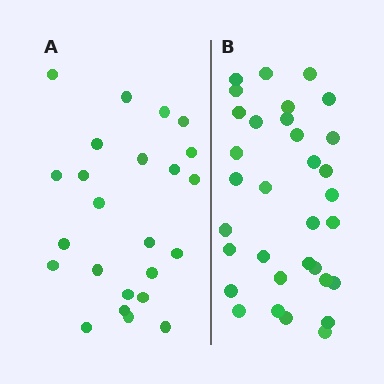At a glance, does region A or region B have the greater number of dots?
Region B (the right region) has more dots.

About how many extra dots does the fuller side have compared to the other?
Region B has roughly 8 or so more dots than region A.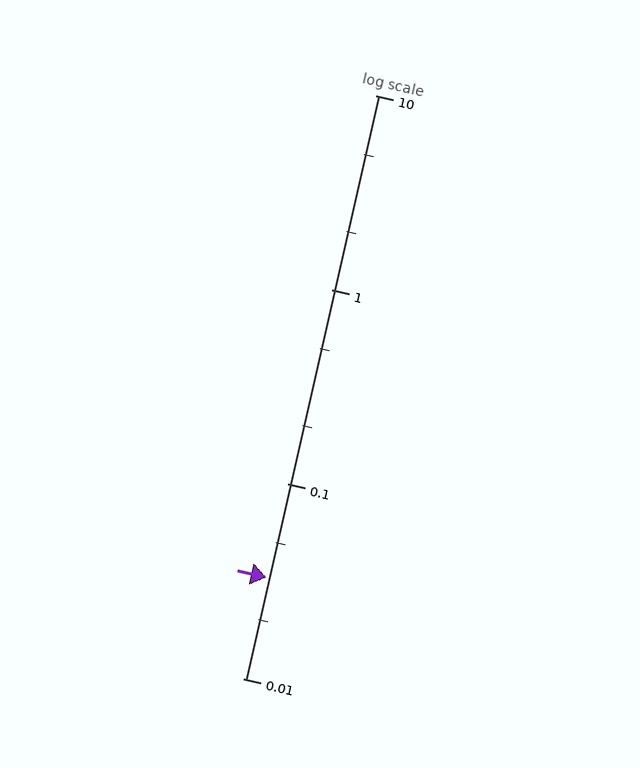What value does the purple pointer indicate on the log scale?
The pointer indicates approximately 0.033.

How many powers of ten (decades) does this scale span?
The scale spans 3 decades, from 0.01 to 10.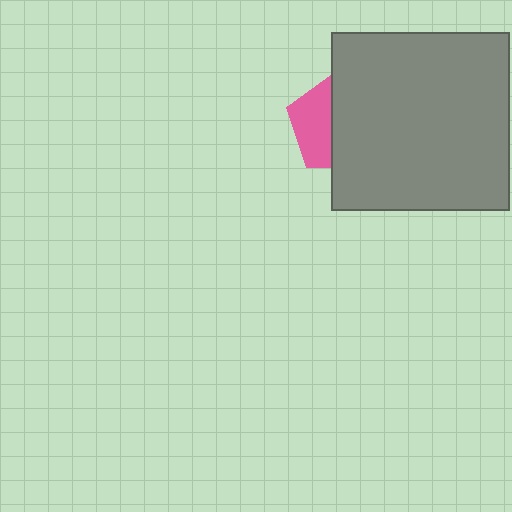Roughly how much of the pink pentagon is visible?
A small part of it is visible (roughly 42%).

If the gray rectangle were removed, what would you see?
You would see the complete pink pentagon.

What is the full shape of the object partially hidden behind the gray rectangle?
The partially hidden object is a pink pentagon.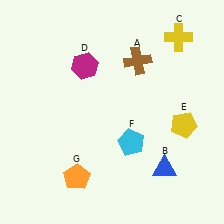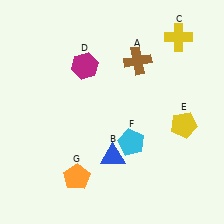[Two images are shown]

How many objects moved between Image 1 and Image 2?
1 object moved between the two images.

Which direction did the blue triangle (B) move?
The blue triangle (B) moved left.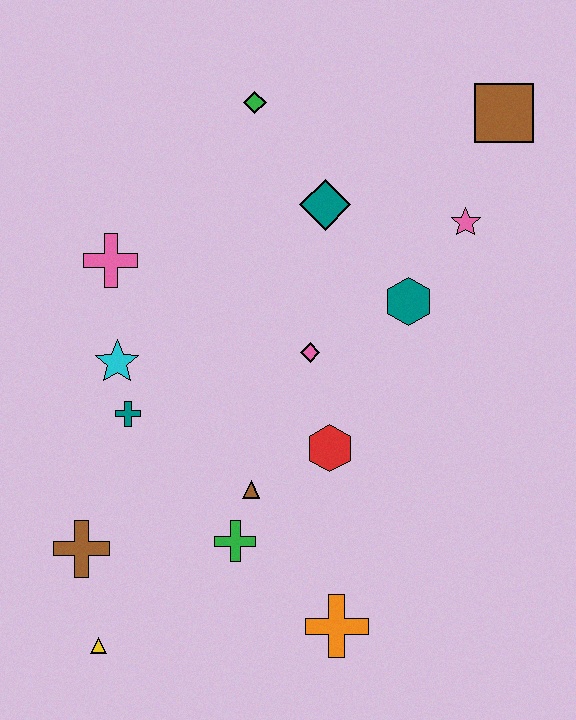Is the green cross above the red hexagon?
No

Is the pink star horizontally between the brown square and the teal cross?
Yes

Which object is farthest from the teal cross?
The brown square is farthest from the teal cross.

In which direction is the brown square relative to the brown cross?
The brown square is above the brown cross.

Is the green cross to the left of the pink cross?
No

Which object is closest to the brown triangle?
The green cross is closest to the brown triangle.